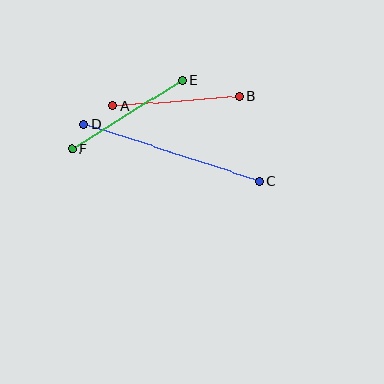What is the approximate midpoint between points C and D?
The midpoint is at approximately (171, 153) pixels.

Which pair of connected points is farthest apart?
Points C and D are farthest apart.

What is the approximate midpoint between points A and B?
The midpoint is at approximately (176, 101) pixels.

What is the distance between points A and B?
The distance is approximately 127 pixels.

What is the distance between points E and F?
The distance is approximately 130 pixels.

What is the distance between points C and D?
The distance is approximately 185 pixels.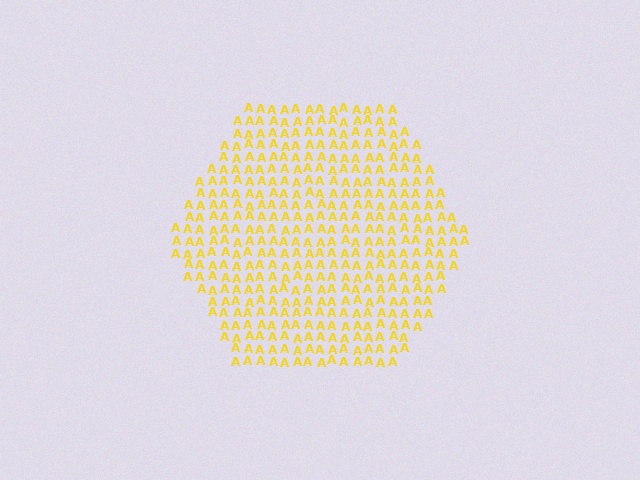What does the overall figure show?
The overall figure shows a hexagon.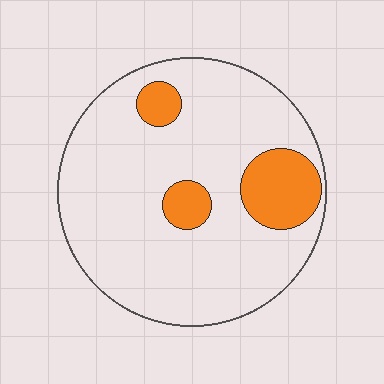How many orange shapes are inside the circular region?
3.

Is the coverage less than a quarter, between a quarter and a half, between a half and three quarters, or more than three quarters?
Less than a quarter.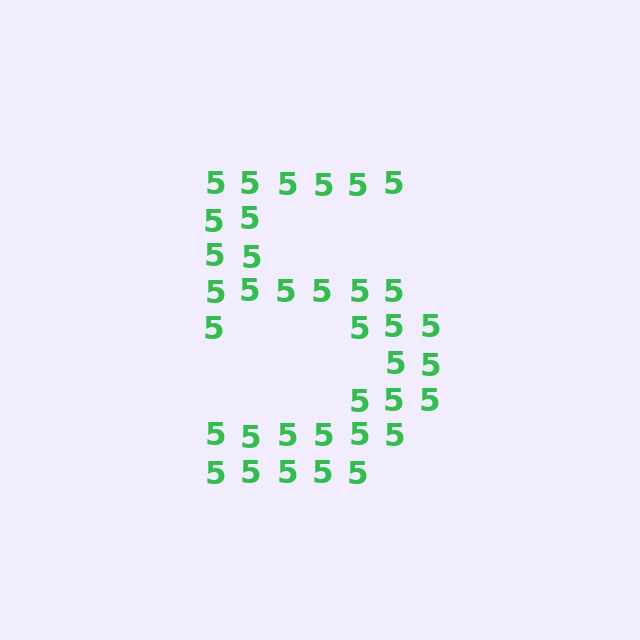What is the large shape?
The large shape is the digit 5.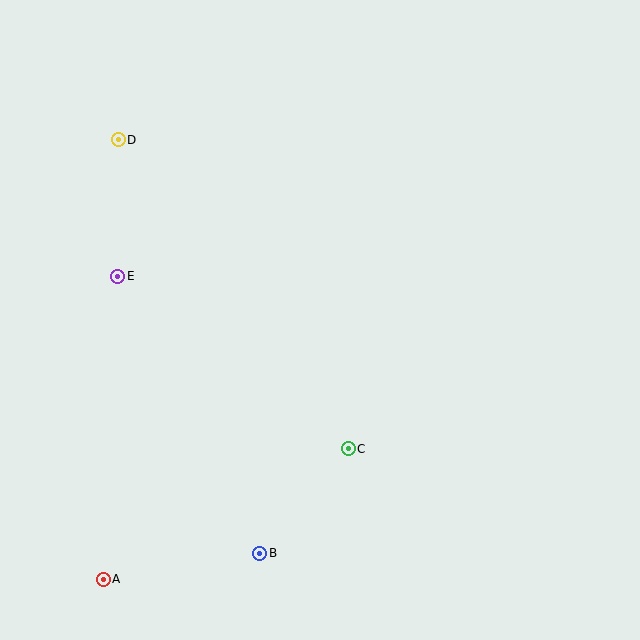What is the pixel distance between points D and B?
The distance between D and B is 437 pixels.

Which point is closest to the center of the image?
Point C at (348, 449) is closest to the center.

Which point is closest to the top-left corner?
Point D is closest to the top-left corner.